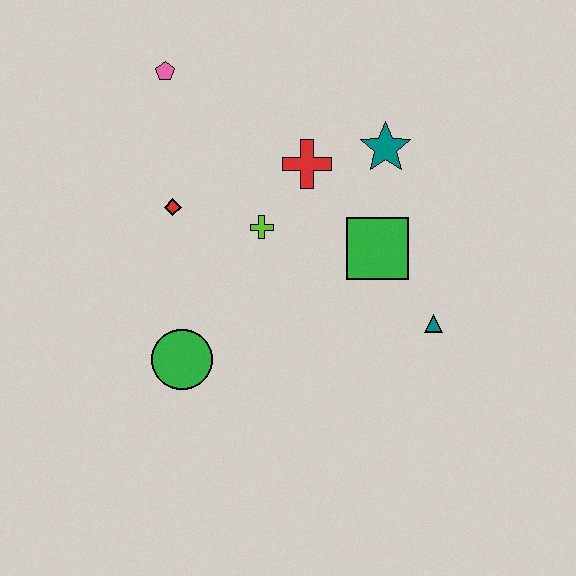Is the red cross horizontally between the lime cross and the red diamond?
No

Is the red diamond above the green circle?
Yes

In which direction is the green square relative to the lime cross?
The green square is to the right of the lime cross.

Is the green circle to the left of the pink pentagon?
No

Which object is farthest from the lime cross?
The teal triangle is farthest from the lime cross.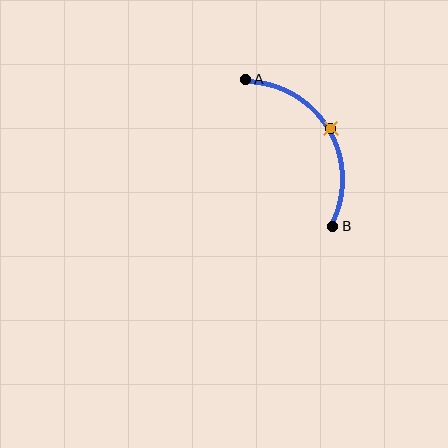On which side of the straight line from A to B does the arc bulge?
The arc bulges to the right of the straight line connecting A and B.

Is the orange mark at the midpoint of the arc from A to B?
Yes. The orange mark lies on the arc at equal arc-length from both A and B — it is the arc midpoint.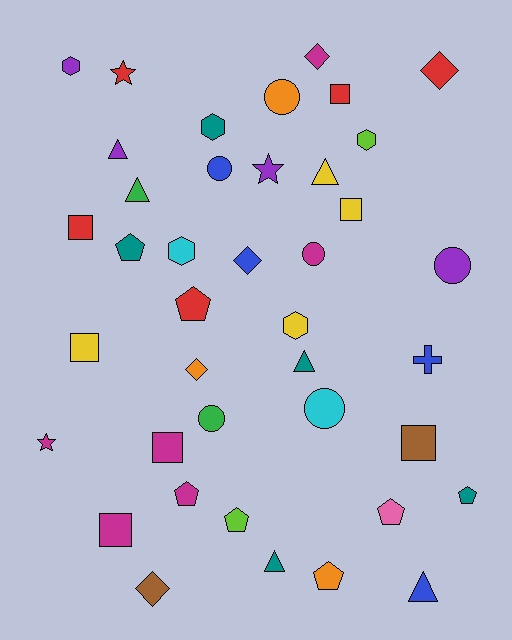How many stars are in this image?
There are 3 stars.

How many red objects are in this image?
There are 5 red objects.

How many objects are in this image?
There are 40 objects.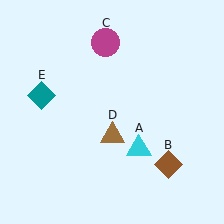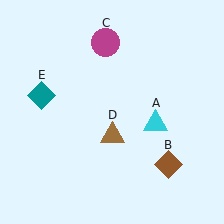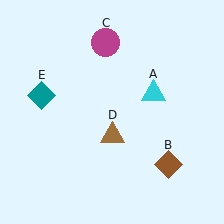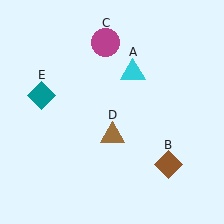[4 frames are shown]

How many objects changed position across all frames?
1 object changed position: cyan triangle (object A).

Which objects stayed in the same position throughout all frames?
Brown diamond (object B) and magenta circle (object C) and brown triangle (object D) and teal diamond (object E) remained stationary.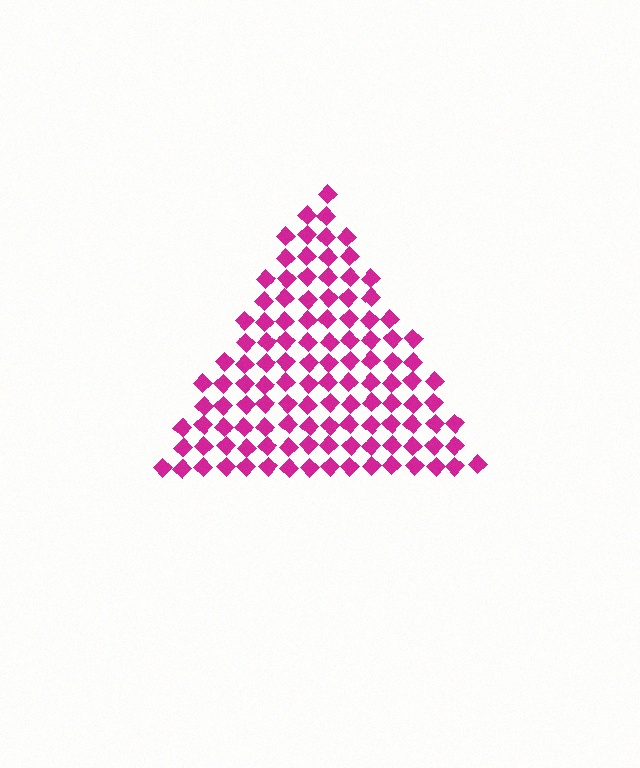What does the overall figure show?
The overall figure shows a triangle.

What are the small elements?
The small elements are diamonds.